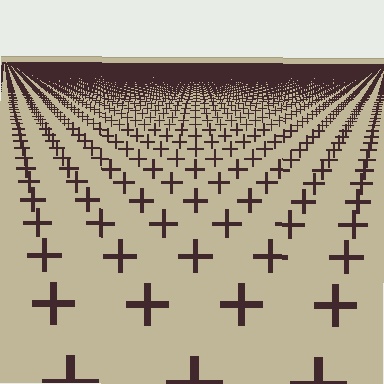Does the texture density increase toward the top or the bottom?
Density increases toward the top.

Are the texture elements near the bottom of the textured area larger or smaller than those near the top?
Larger. Near the bottom, elements are closer to the viewer and appear at a bigger on-screen size.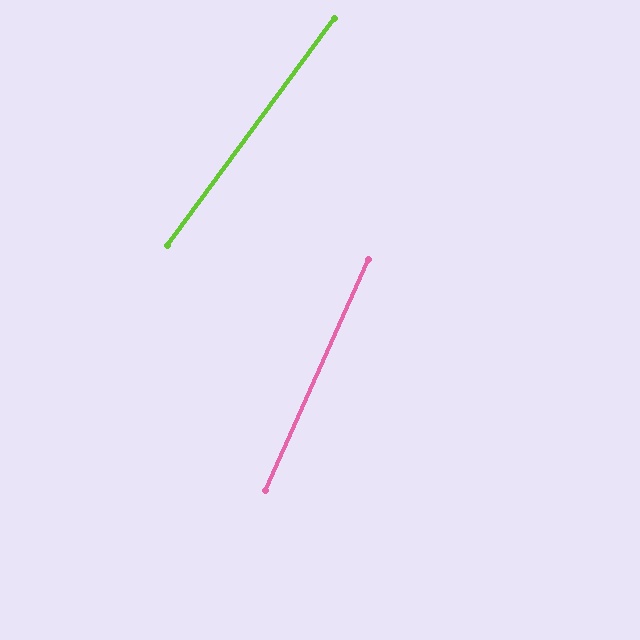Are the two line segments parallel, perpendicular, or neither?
Neither parallel nor perpendicular — they differ by about 12°.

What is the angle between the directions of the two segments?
Approximately 12 degrees.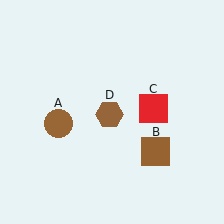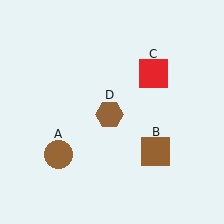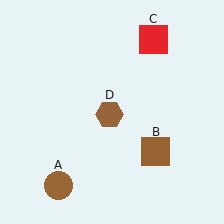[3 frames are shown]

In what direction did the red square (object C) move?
The red square (object C) moved up.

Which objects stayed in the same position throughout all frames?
Brown square (object B) and brown hexagon (object D) remained stationary.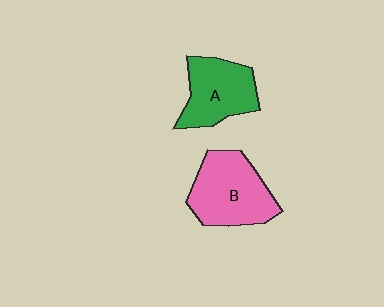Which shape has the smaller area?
Shape A (green).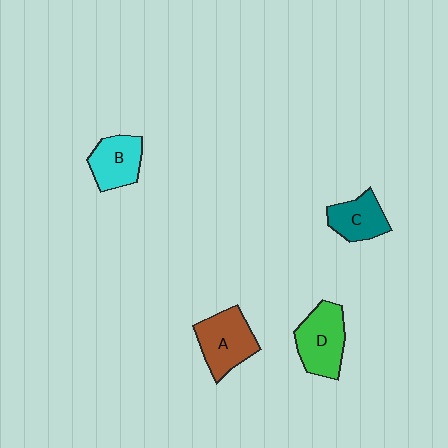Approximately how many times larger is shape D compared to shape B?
Approximately 1.2 times.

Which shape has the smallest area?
Shape C (teal).